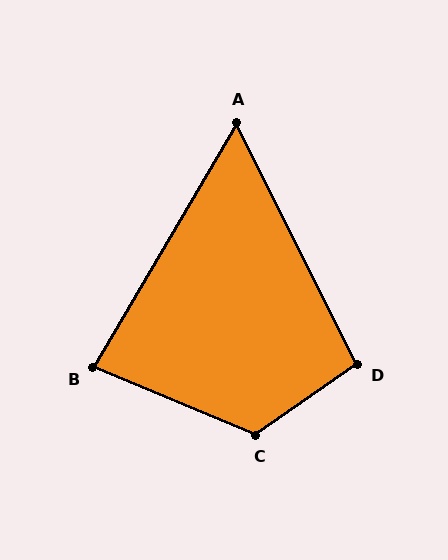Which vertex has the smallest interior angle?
A, at approximately 57 degrees.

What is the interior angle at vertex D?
Approximately 98 degrees (obtuse).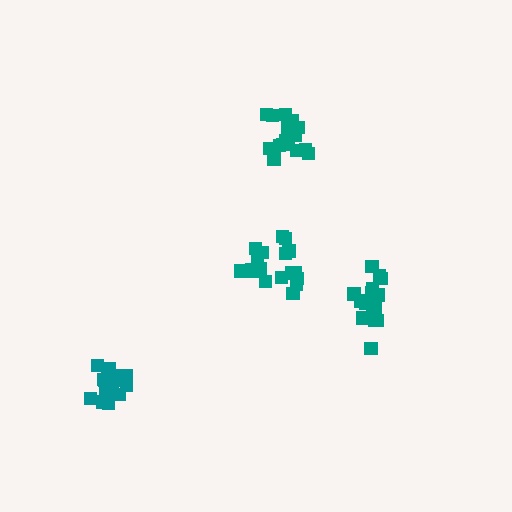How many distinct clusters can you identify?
There are 4 distinct clusters.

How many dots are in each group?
Group 1: 17 dots, Group 2: 18 dots, Group 3: 18 dots, Group 4: 16 dots (69 total).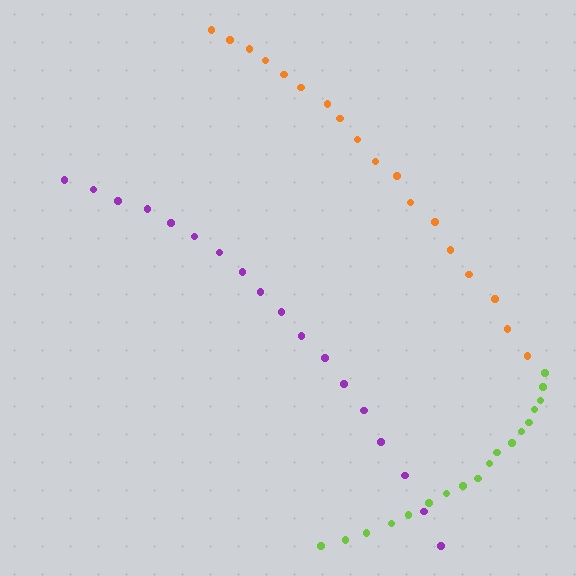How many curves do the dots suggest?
There are 3 distinct paths.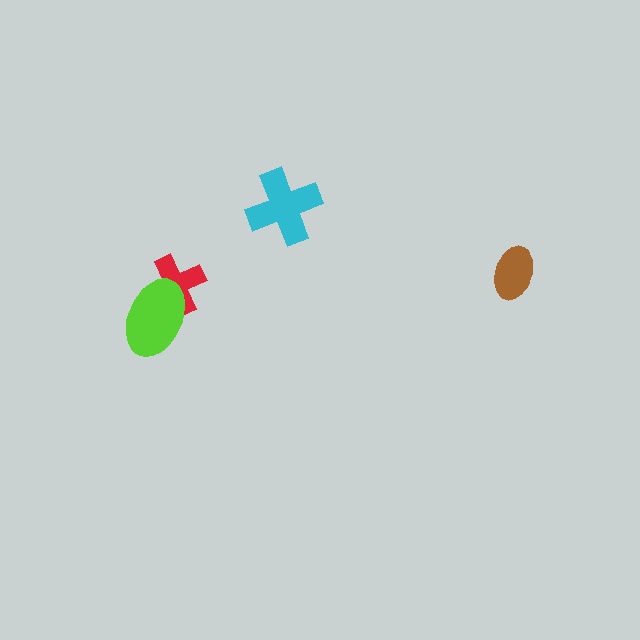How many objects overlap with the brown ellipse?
0 objects overlap with the brown ellipse.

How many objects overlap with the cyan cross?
0 objects overlap with the cyan cross.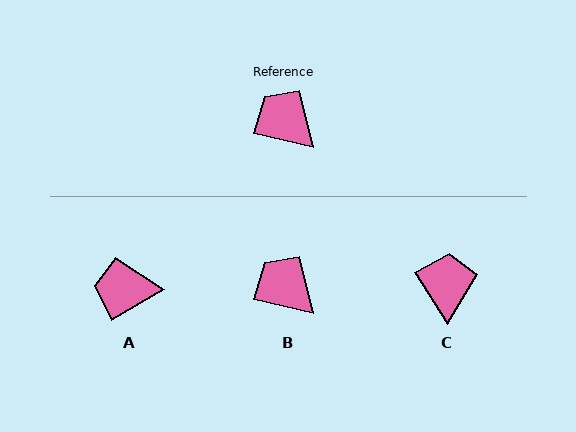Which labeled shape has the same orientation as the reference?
B.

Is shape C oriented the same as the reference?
No, it is off by about 45 degrees.